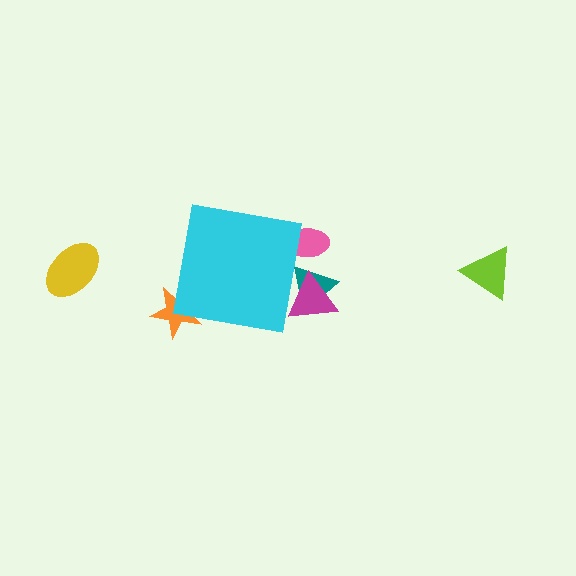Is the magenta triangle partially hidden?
Yes, the magenta triangle is partially hidden behind the cyan square.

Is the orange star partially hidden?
Yes, the orange star is partially hidden behind the cyan square.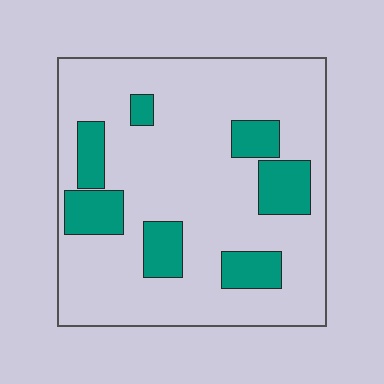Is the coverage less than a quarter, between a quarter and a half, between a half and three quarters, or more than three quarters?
Less than a quarter.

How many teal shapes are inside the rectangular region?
7.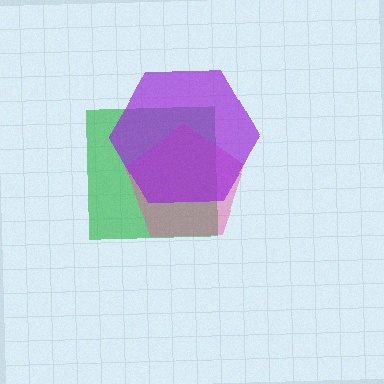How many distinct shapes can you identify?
There are 3 distinct shapes: a green square, a pink pentagon, a purple hexagon.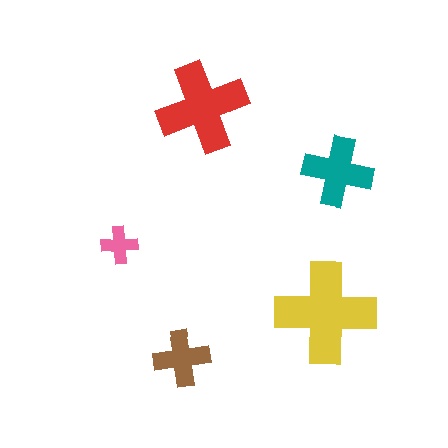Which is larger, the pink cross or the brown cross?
The brown one.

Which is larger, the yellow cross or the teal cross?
The yellow one.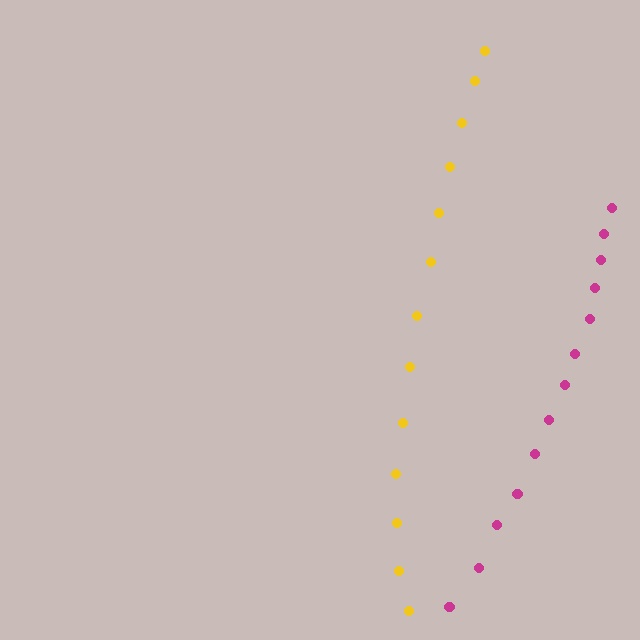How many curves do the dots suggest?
There are 2 distinct paths.